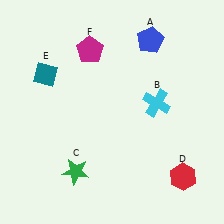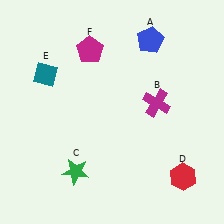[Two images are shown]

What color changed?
The cross (B) changed from cyan in Image 1 to magenta in Image 2.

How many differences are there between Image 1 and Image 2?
There is 1 difference between the two images.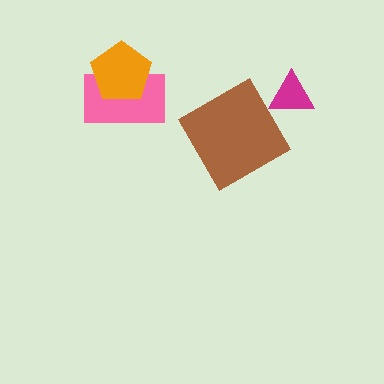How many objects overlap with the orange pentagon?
1 object overlaps with the orange pentagon.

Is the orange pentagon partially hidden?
No, no other shape covers it.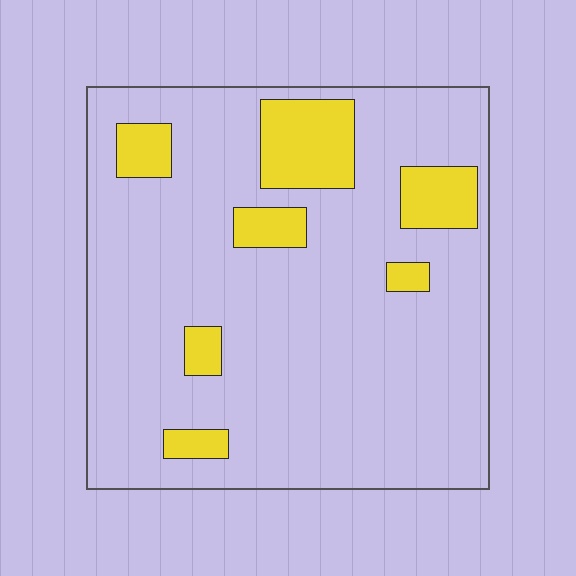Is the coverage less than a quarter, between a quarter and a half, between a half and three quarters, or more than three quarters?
Less than a quarter.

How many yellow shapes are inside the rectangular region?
7.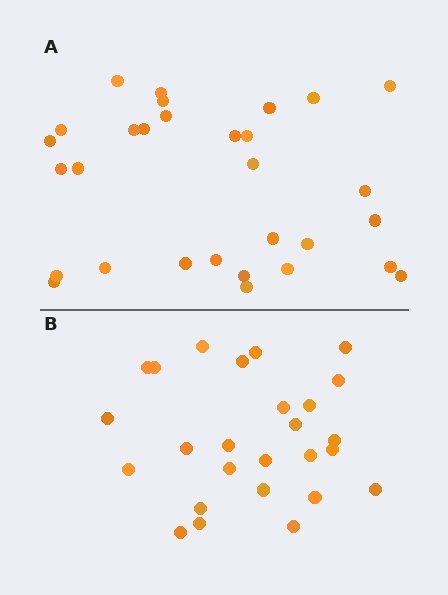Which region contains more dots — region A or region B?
Region A (the top region) has more dots.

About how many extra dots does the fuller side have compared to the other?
Region A has about 4 more dots than region B.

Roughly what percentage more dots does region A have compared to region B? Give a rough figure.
About 15% more.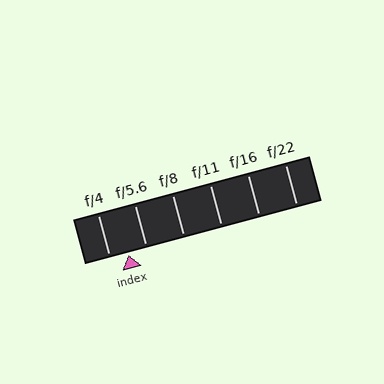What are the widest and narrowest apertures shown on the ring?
The widest aperture shown is f/4 and the narrowest is f/22.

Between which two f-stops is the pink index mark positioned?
The index mark is between f/4 and f/5.6.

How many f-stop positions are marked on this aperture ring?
There are 6 f-stop positions marked.